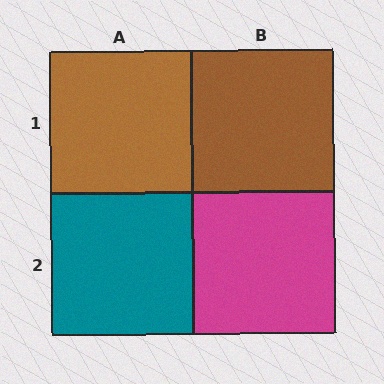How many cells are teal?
1 cell is teal.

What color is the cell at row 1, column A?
Brown.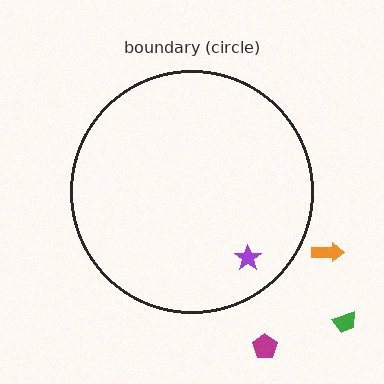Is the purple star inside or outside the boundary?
Inside.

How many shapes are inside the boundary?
1 inside, 3 outside.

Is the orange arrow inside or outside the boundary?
Outside.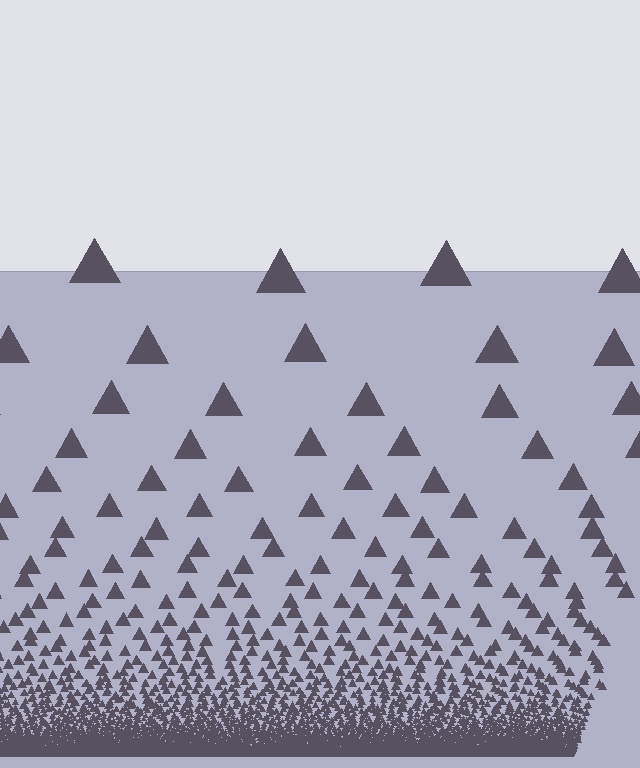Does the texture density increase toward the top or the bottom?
Density increases toward the bottom.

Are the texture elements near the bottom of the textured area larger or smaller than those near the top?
Smaller. The gradient is inverted — elements near the bottom are smaller and denser.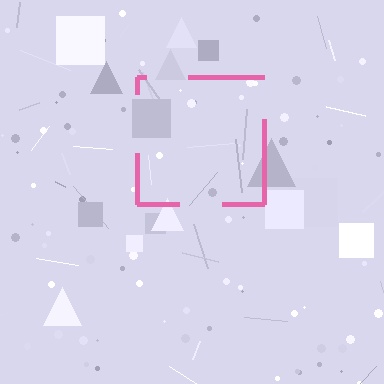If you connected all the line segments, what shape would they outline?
They would outline a square.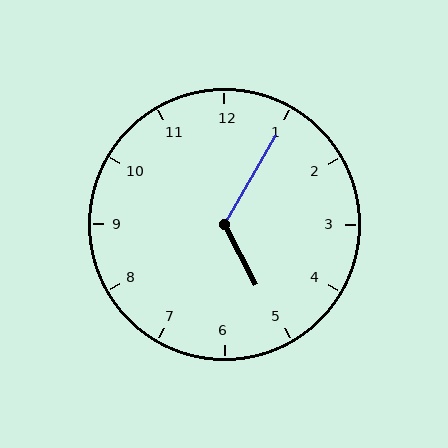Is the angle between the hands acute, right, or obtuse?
It is obtuse.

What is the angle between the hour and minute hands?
Approximately 122 degrees.